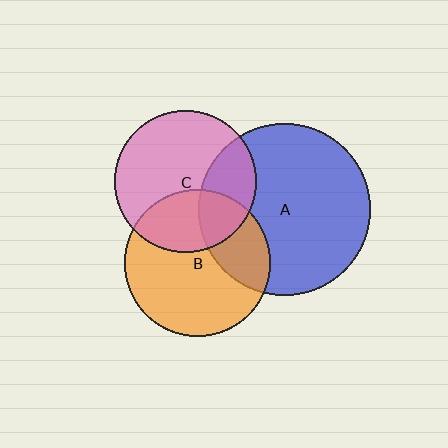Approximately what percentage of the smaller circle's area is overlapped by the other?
Approximately 30%.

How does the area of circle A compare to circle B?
Approximately 1.4 times.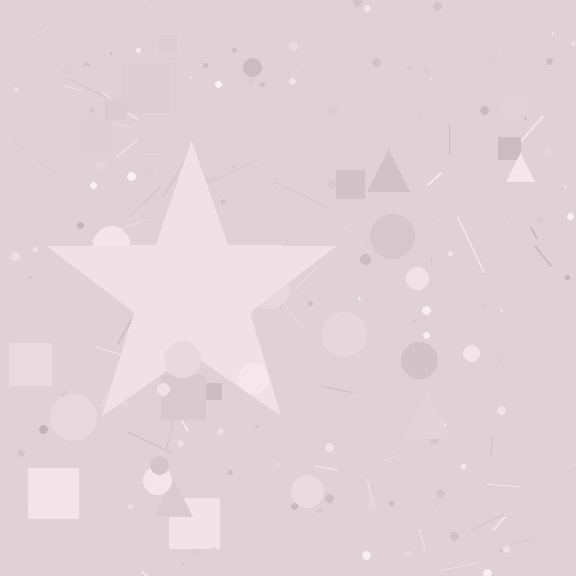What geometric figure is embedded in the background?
A star is embedded in the background.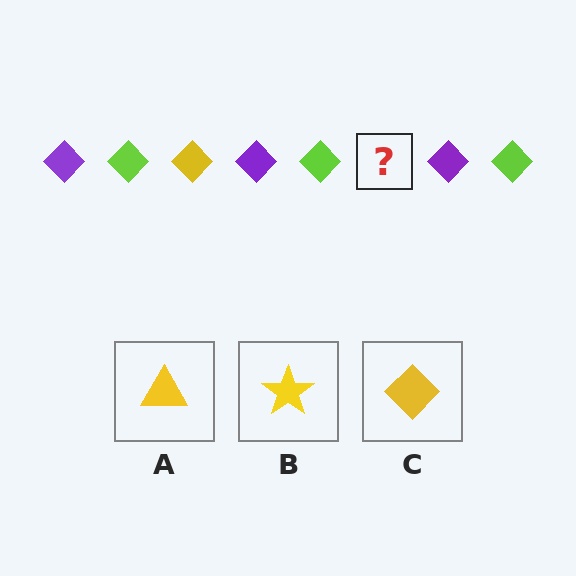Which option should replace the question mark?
Option C.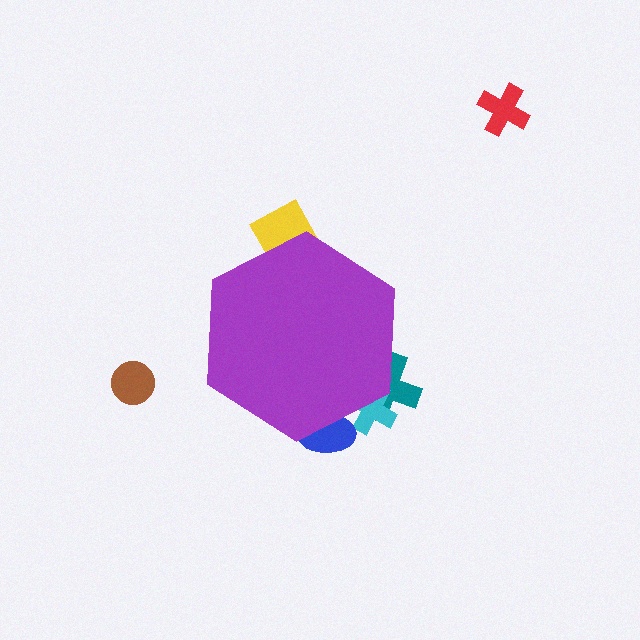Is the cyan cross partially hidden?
Yes, the cyan cross is partially hidden behind the purple hexagon.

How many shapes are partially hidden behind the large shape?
4 shapes are partially hidden.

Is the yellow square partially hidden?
Yes, the yellow square is partially hidden behind the purple hexagon.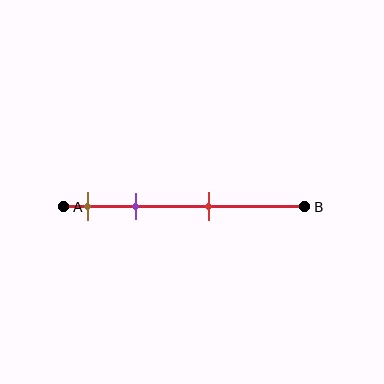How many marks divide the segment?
There are 3 marks dividing the segment.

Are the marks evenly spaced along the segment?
No, the marks are not evenly spaced.